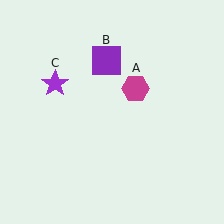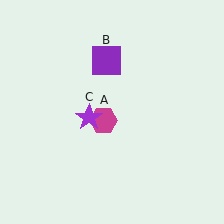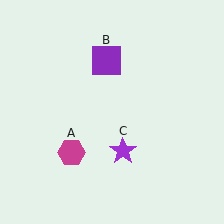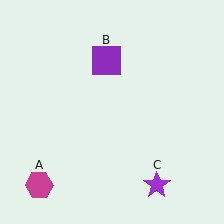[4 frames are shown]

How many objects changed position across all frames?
2 objects changed position: magenta hexagon (object A), purple star (object C).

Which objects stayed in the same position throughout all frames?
Purple square (object B) remained stationary.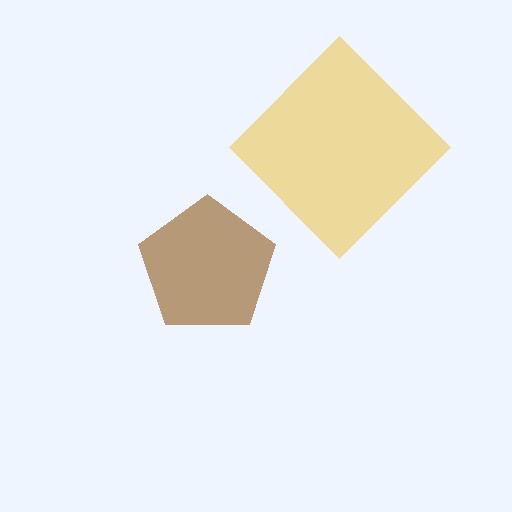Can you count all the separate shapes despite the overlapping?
Yes, there are 2 separate shapes.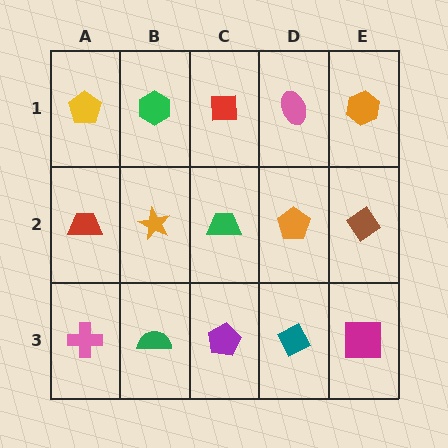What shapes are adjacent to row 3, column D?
An orange pentagon (row 2, column D), a purple pentagon (row 3, column C), a magenta square (row 3, column E).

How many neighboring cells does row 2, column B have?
4.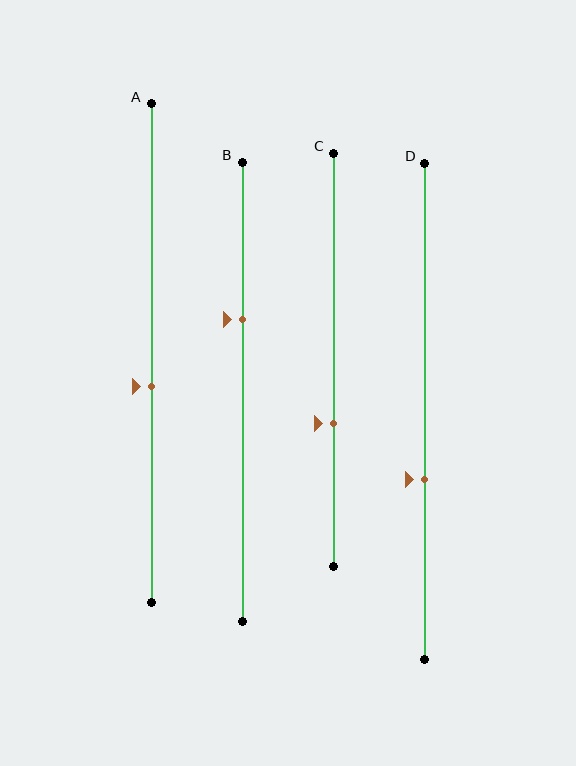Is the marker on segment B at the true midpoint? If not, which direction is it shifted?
No, the marker on segment B is shifted upward by about 16% of the segment length.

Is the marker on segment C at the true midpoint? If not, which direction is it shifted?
No, the marker on segment C is shifted downward by about 15% of the segment length.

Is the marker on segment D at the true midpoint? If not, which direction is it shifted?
No, the marker on segment D is shifted downward by about 14% of the segment length.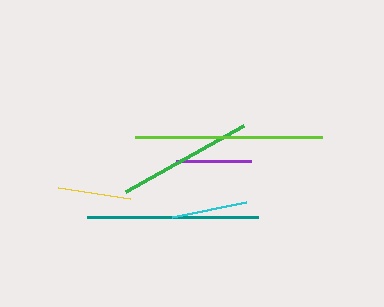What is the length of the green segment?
The green segment is approximately 135 pixels long.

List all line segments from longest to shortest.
From longest to shortest: lime, teal, green, purple, cyan, yellow.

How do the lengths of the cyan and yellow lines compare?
The cyan and yellow lines are approximately the same length.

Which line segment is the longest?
The lime line is the longest at approximately 187 pixels.